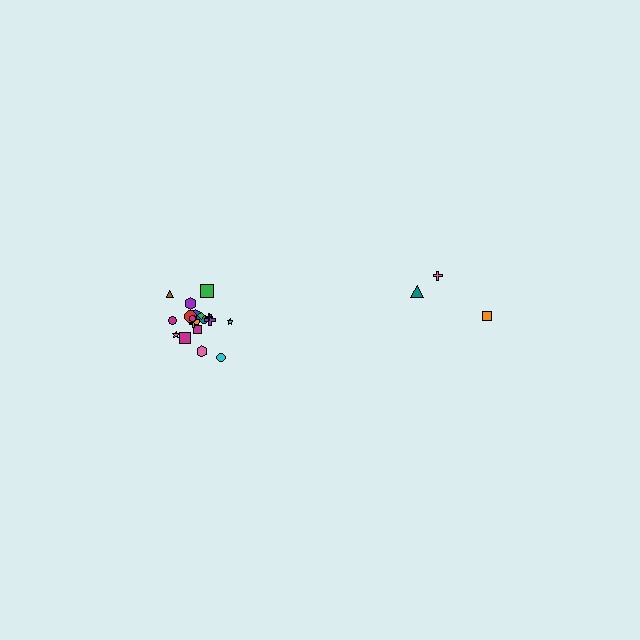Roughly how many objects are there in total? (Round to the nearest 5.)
Roughly 25 objects in total.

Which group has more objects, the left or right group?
The left group.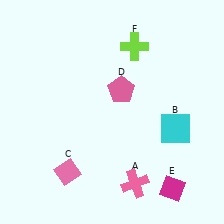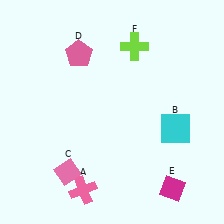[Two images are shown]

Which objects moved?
The objects that moved are: the pink cross (A), the pink pentagon (D).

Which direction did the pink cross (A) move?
The pink cross (A) moved left.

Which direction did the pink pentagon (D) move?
The pink pentagon (D) moved left.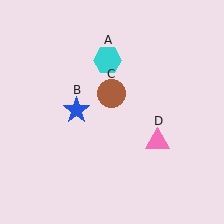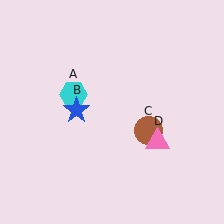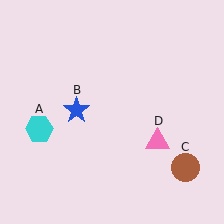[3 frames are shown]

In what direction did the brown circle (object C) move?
The brown circle (object C) moved down and to the right.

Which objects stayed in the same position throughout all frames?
Blue star (object B) and pink triangle (object D) remained stationary.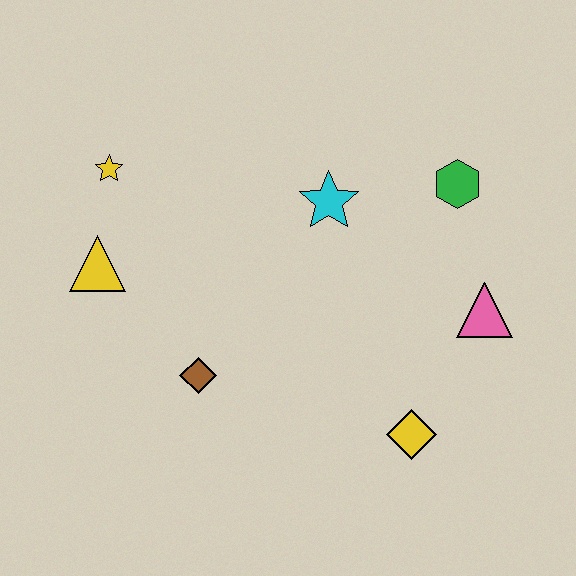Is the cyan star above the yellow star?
No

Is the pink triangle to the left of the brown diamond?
No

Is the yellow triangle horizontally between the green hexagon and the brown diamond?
No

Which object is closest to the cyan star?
The green hexagon is closest to the cyan star.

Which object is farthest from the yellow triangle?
The pink triangle is farthest from the yellow triangle.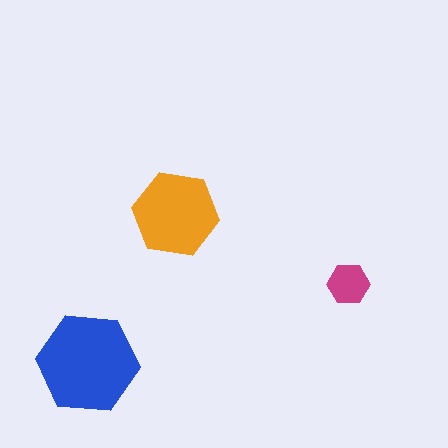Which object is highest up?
The orange hexagon is topmost.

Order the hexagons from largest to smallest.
the blue one, the orange one, the magenta one.